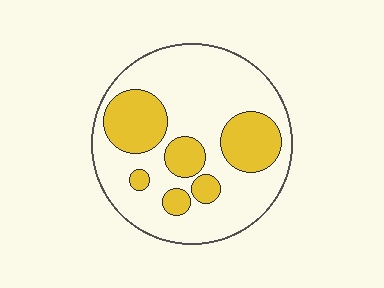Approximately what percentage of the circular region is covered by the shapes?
Approximately 30%.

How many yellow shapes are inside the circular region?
6.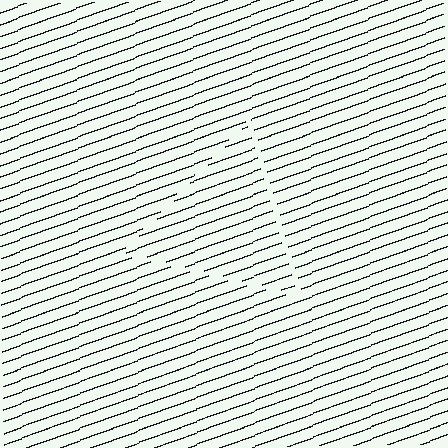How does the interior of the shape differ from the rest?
The interior of the shape contains the same grating, shifted by half a period — the contour is defined by the phase discontinuity where line-ends from the inner and outer gratings abut.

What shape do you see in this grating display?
An illusory triangle. The interior of the shape contains the same grating, shifted by half a period — the contour is defined by the phase discontinuity where line-ends from the inner and outer gratings abut.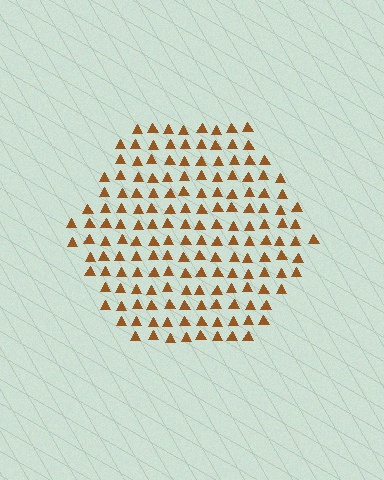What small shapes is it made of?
It is made of small triangles.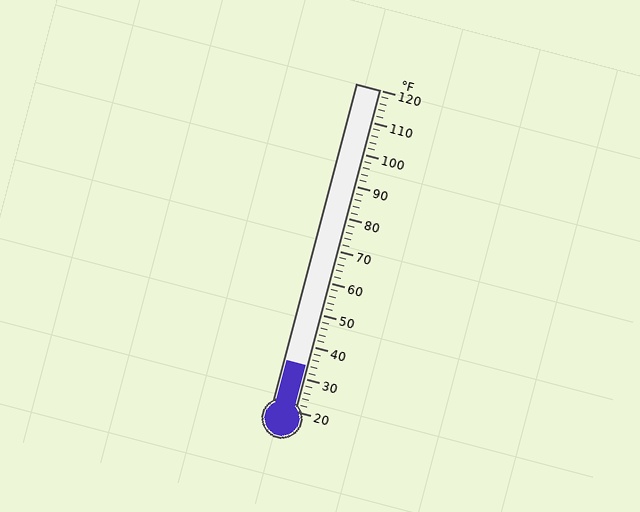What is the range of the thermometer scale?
The thermometer scale ranges from 20°F to 120°F.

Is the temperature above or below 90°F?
The temperature is below 90°F.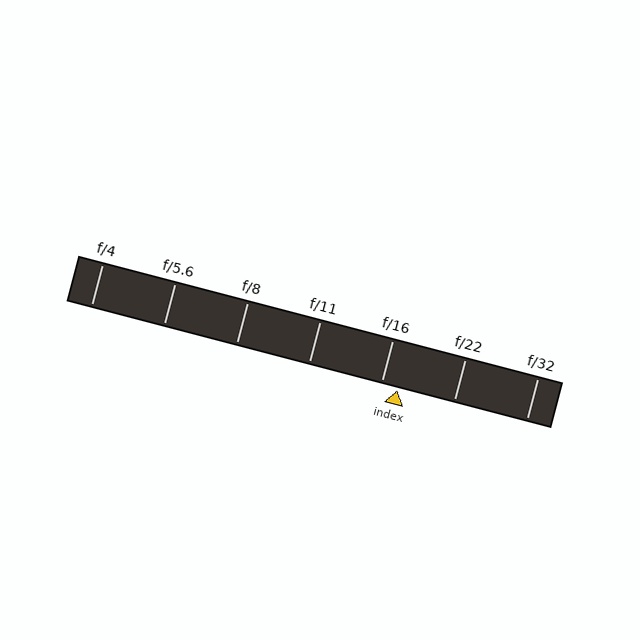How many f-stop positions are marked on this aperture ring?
There are 7 f-stop positions marked.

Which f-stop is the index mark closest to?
The index mark is closest to f/16.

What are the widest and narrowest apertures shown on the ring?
The widest aperture shown is f/4 and the narrowest is f/32.